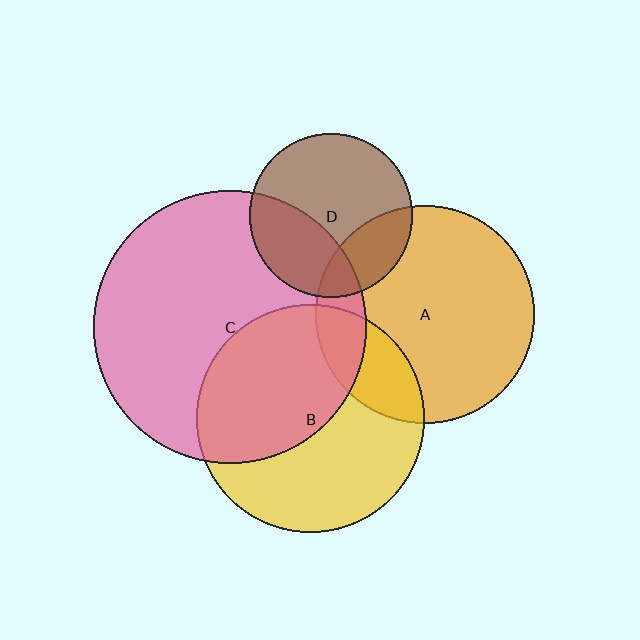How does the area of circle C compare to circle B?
Approximately 1.4 times.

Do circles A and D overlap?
Yes.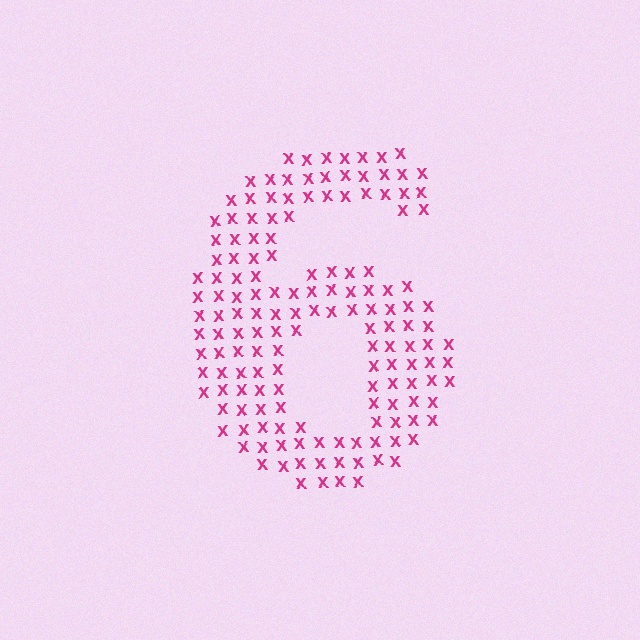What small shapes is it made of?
It is made of small letter X's.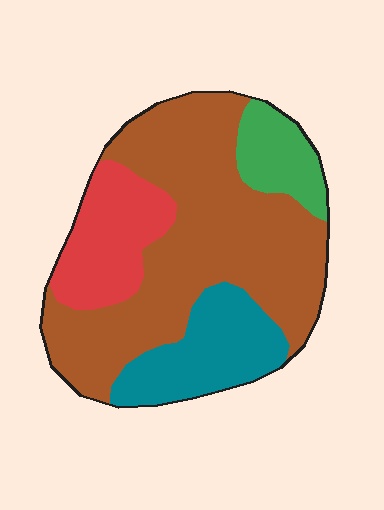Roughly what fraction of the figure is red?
Red takes up less than a quarter of the figure.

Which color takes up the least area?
Green, at roughly 10%.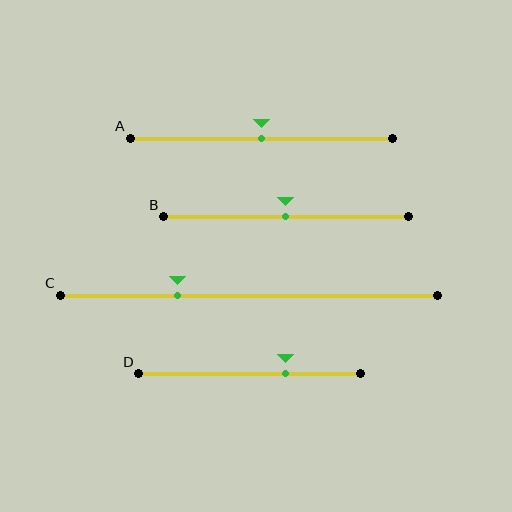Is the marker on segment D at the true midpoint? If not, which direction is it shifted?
No, the marker on segment D is shifted to the right by about 16% of the segment length.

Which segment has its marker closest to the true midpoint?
Segment A has its marker closest to the true midpoint.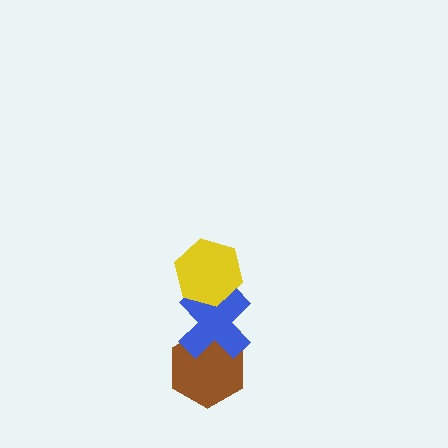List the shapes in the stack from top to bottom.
From top to bottom: the yellow hexagon, the blue cross, the brown hexagon.